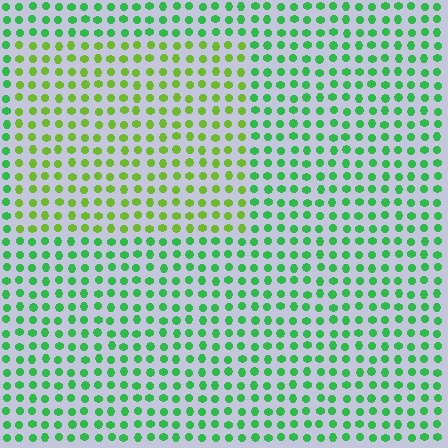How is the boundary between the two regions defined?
The boundary is defined purely by a slight shift in hue (about 39 degrees). Spacing, size, and orientation are identical on both sides.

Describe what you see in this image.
The image is filled with small green elements in a uniform arrangement. A rectangle-shaped region is visible where the elements are tinted to a slightly different hue, forming a subtle color boundary.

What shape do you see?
I see a rectangle.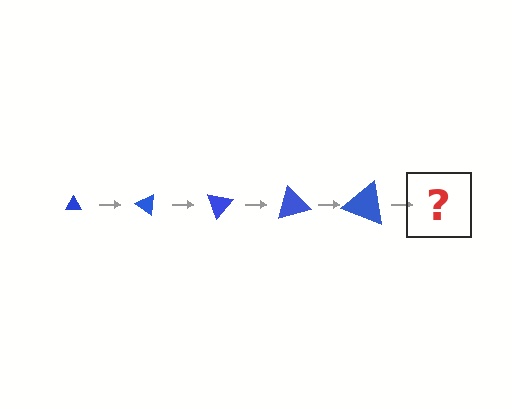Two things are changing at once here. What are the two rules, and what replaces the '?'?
The two rules are that the triangle grows larger each step and it rotates 35 degrees each step. The '?' should be a triangle, larger than the previous one and rotated 175 degrees from the start.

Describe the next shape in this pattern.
It should be a triangle, larger than the previous one and rotated 175 degrees from the start.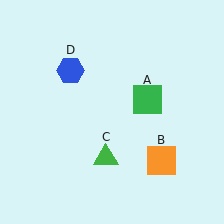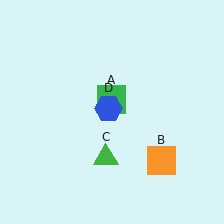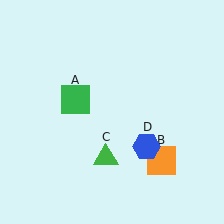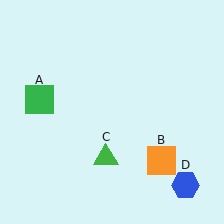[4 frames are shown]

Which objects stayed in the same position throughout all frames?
Orange square (object B) and green triangle (object C) remained stationary.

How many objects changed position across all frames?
2 objects changed position: green square (object A), blue hexagon (object D).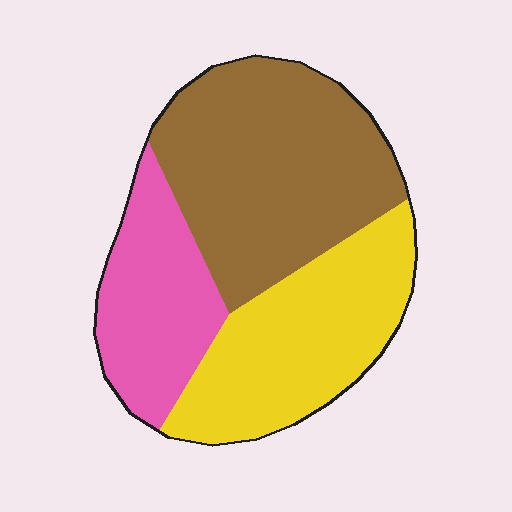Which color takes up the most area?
Brown, at roughly 45%.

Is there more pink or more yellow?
Yellow.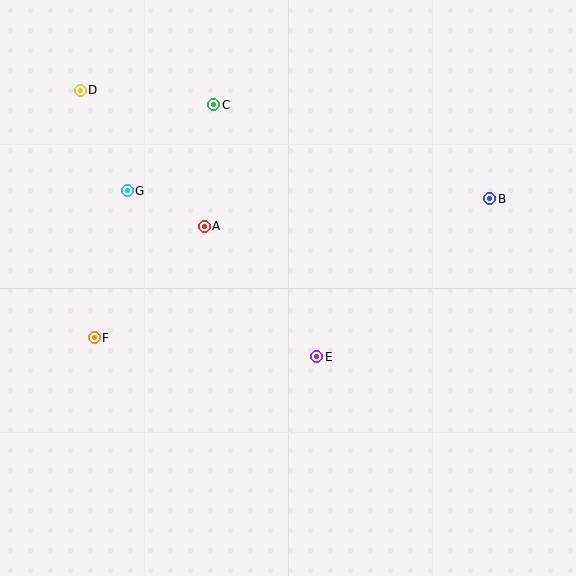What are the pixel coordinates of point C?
Point C is at (214, 105).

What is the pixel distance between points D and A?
The distance between D and A is 184 pixels.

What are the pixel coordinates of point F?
Point F is at (94, 338).